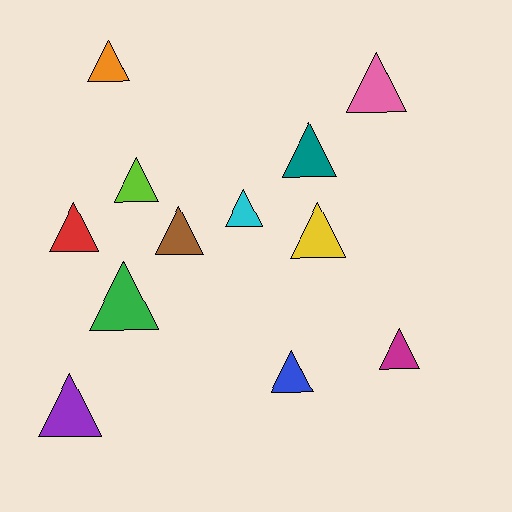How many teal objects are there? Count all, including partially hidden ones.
There is 1 teal object.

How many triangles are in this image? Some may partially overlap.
There are 12 triangles.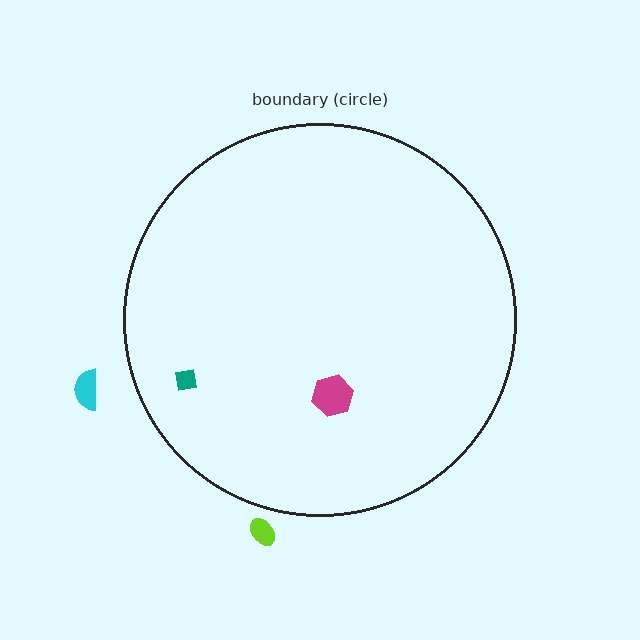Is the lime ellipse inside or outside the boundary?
Outside.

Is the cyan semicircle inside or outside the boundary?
Outside.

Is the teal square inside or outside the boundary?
Inside.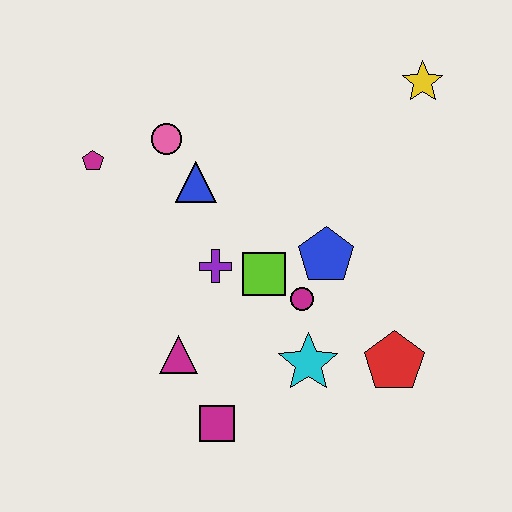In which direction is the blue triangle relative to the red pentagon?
The blue triangle is to the left of the red pentagon.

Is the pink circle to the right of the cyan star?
No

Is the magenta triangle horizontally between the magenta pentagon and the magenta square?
Yes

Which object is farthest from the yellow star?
The magenta square is farthest from the yellow star.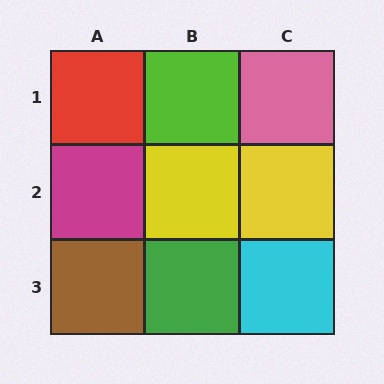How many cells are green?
1 cell is green.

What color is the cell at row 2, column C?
Yellow.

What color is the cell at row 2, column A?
Magenta.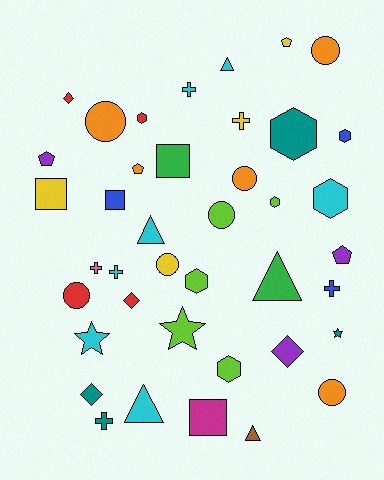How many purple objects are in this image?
There are 3 purple objects.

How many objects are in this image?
There are 40 objects.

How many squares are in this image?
There are 4 squares.